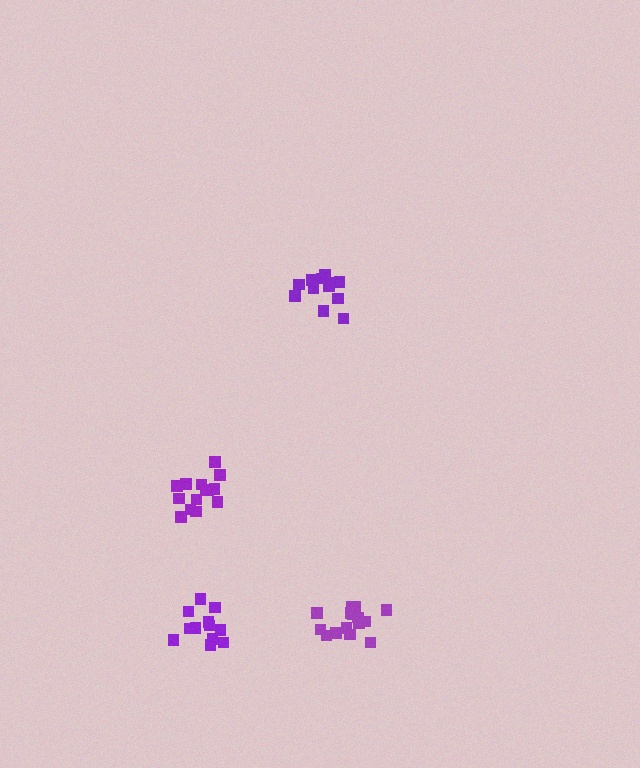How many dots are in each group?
Group 1: 14 dots, Group 2: 12 dots, Group 3: 15 dots, Group 4: 12 dots (53 total).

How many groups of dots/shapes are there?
There are 4 groups.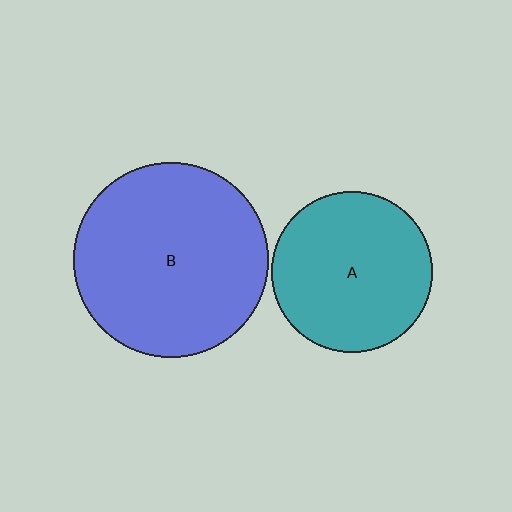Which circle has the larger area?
Circle B (blue).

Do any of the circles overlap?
No, none of the circles overlap.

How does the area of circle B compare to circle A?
Approximately 1.5 times.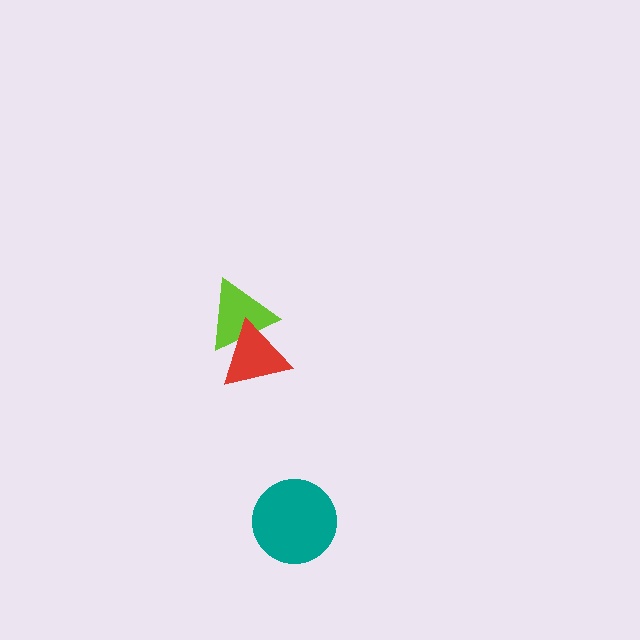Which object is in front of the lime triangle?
The red triangle is in front of the lime triangle.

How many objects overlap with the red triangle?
1 object overlaps with the red triangle.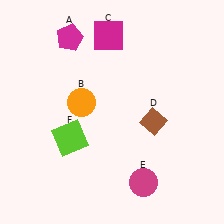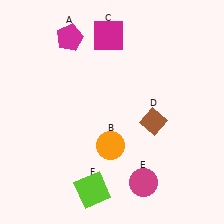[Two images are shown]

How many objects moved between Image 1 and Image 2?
2 objects moved between the two images.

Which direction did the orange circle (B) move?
The orange circle (B) moved down.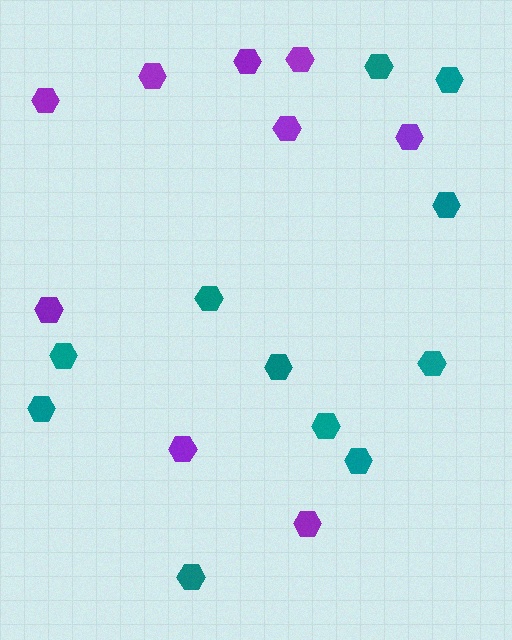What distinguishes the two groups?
There are 2 groups: one group of teal hexagons (11) and one group of purple hexagons (9).